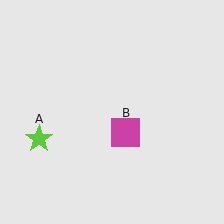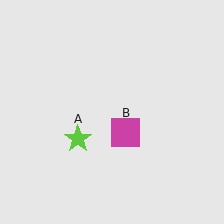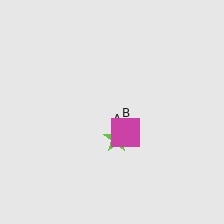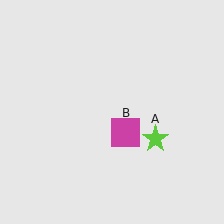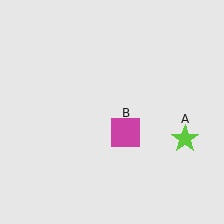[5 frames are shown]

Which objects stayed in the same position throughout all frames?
Magenta square (object B) remained stationary.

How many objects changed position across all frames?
1 object changed position: lime star (object A).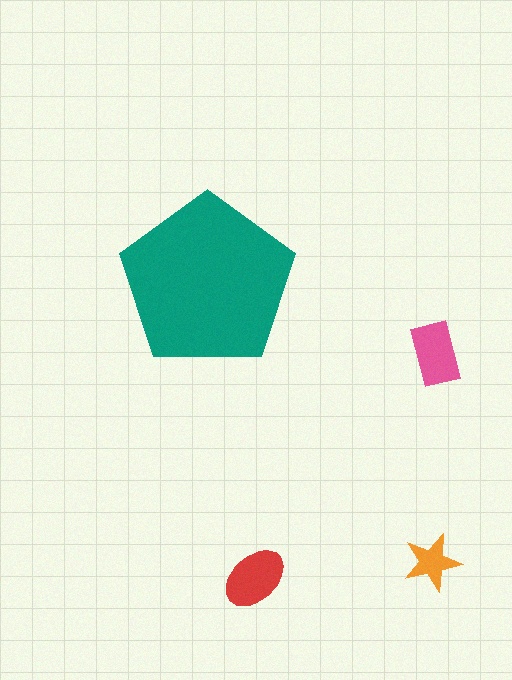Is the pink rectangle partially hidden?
No, the pink rectangle is fully visible.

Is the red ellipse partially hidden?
No, the red ellipse is fully visible.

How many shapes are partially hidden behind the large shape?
0 shapes are partially hidden.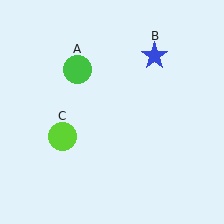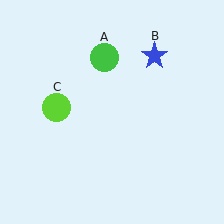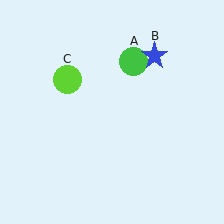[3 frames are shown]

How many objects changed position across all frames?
2 objects changed position: green circle (object A), lime circle (object C).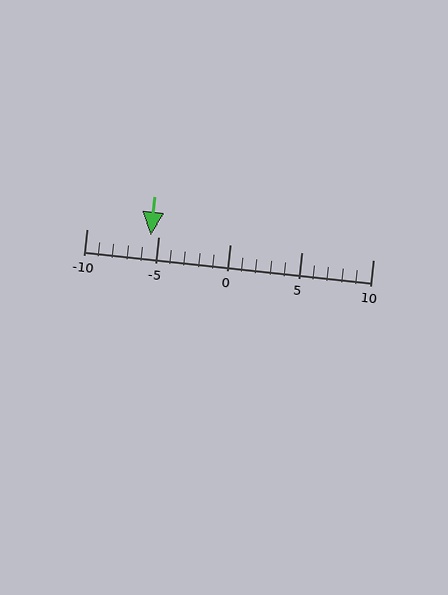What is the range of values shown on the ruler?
The ruler shows values from -10 to 10.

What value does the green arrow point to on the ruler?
The green arrow points to approximately -6.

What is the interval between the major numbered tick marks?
The major tick marks are spaced 5 units apart.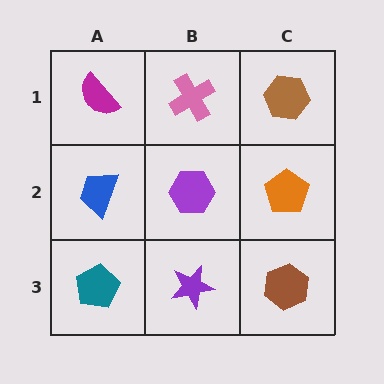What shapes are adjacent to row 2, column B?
A pink cross (row 1, column B), a purple star (row 3, column B), a blue trapezoid (row 2, column A), an orange pentagon (row 2, column C).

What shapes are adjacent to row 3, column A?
A blue trapezoid (row 2, column A), a purple star (row 3, column B).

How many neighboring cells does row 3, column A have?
2.